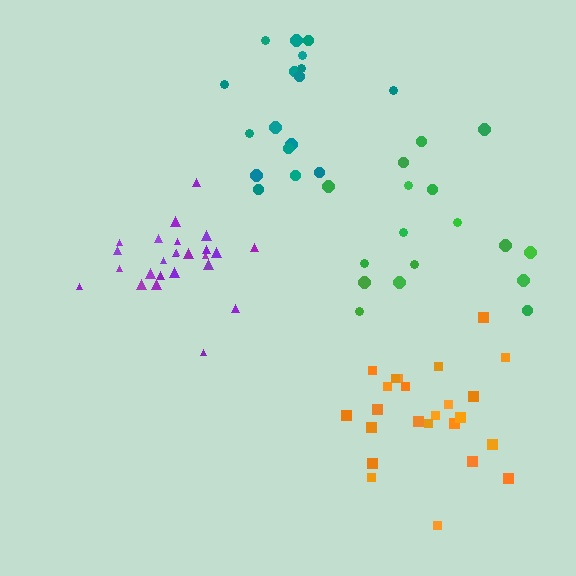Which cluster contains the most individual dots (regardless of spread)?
Purple (25).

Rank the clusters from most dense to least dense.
purple, orange, teal, green.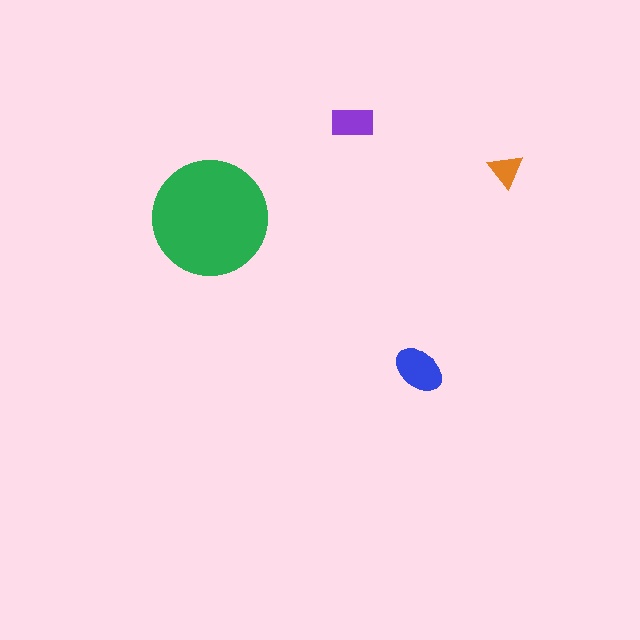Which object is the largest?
The green circle.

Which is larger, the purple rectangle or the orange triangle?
The purple rectangle.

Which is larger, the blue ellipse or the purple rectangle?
The blue ellipse.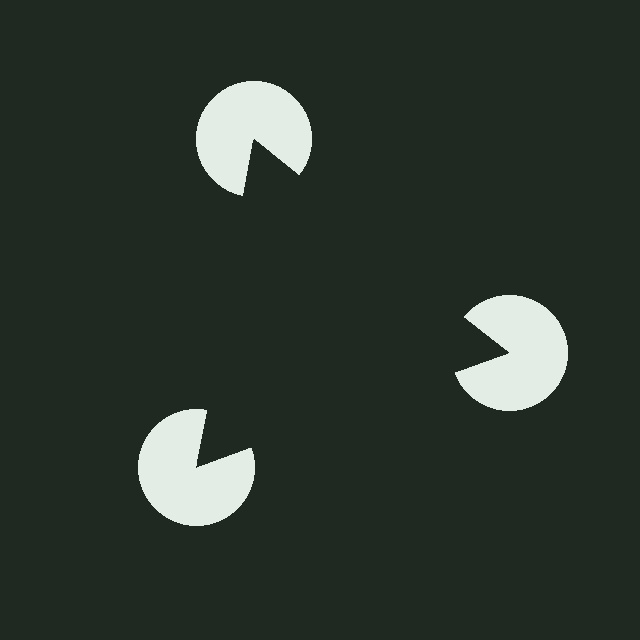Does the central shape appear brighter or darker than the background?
It typically appears slightly darker than the background, even though no actual brightness change is drawn.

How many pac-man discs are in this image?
There are 3 — one at each vertex of the illusory triangle.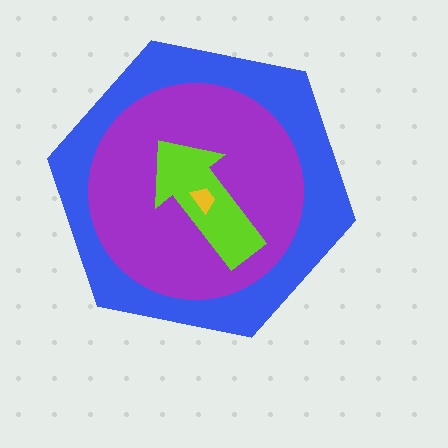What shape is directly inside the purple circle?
The lime arrow.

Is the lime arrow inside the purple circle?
Yes.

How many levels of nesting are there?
4.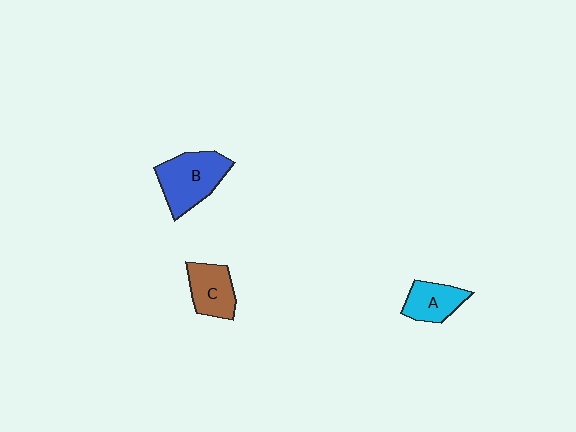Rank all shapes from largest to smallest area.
From largest to smallest: B (blue), C (brown), A (cyan).